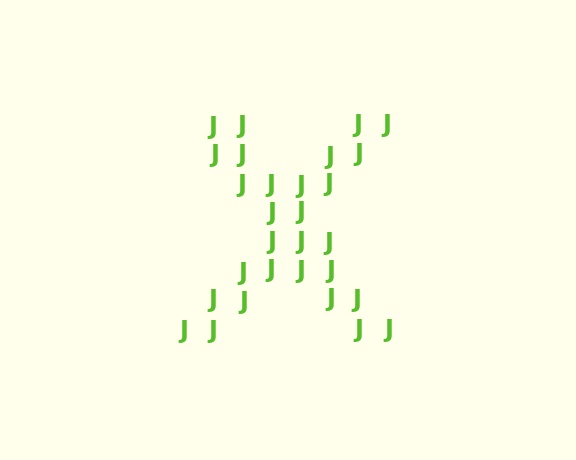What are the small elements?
The small elements are letter J's.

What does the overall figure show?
The overall figure shows the letter X.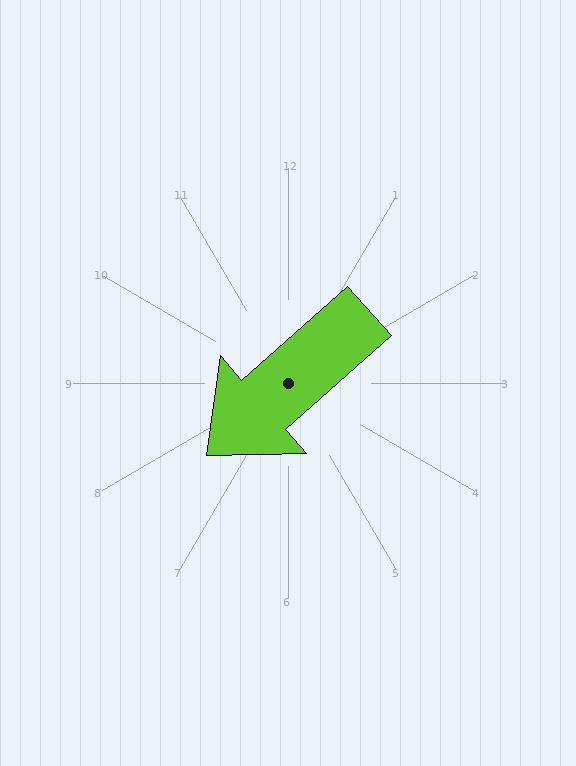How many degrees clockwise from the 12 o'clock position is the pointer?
Approximately 228 degrees.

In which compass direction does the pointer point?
Southwest.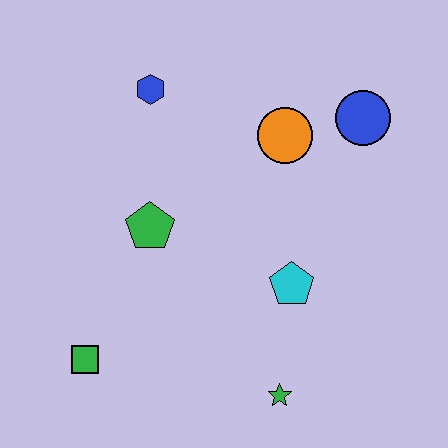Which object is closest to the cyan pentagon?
The green star is closest to the cyan pentagon.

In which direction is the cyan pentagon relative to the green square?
The cyan pentagon is to the right of the green square.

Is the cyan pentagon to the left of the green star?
No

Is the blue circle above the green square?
Yes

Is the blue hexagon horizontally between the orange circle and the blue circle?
No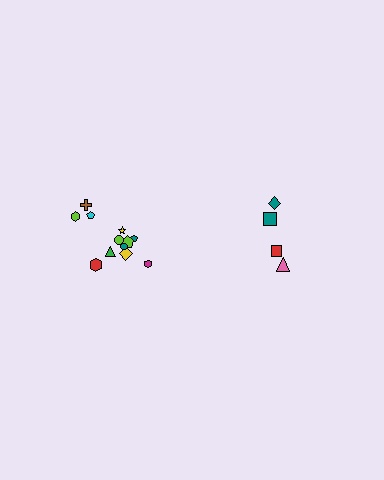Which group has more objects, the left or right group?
The left group.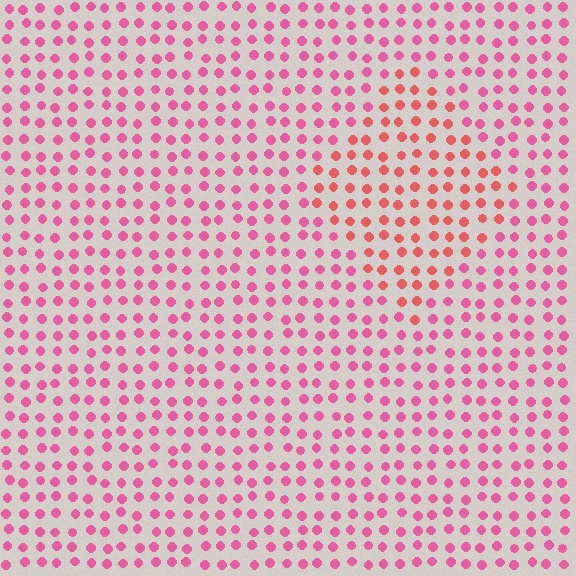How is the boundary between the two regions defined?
The boundary is defined purely by a slight shift in hue (about 28 degrees). Spacing, size, and orientation are identical on both sides.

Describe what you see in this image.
The image is filled with small pink elements in a uniform arrangement. A diamond-shaped region is visible where the elements are tinted to a slightly different hue, forming a subtle color boundary.